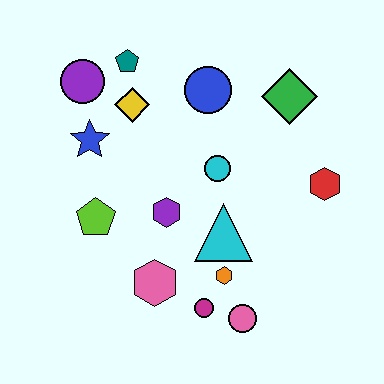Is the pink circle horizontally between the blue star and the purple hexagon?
No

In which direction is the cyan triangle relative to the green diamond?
The cyan triangle is below the green diamond.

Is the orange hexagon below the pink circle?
No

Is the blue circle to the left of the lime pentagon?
No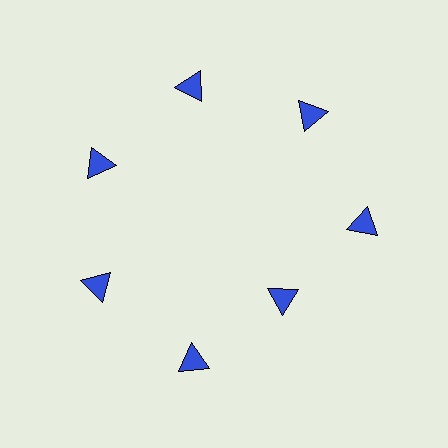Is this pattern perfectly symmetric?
No. The 7 blue triangles are arranged in a ring, but one element near the 5 o'clock position is pulled inward toward the center, breaking the 7-fold rotational symmetry.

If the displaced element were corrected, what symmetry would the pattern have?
It would have 7-fold rotational symmetry — the pattern would map onto itself every 51 degrees.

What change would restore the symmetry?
The symmetry would be restored by moving it outward, back onto the ring so that all 7 triangles sit at equal angles and equal distance from the center.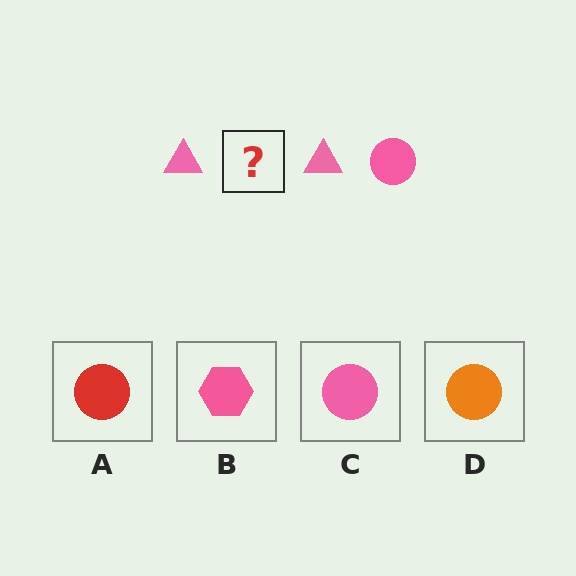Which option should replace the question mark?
Option C.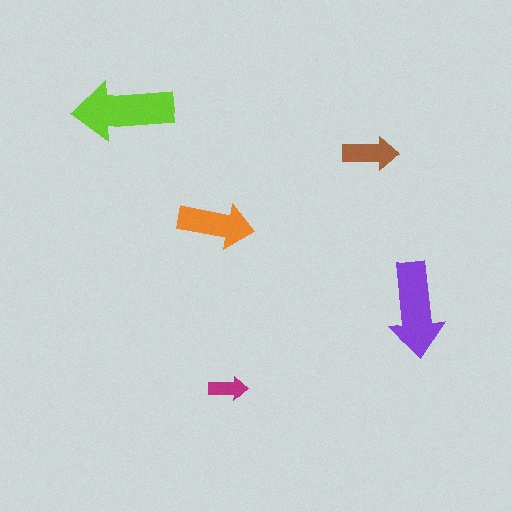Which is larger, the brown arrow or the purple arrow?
The purple one.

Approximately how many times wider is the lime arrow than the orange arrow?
About 1.5 times wider.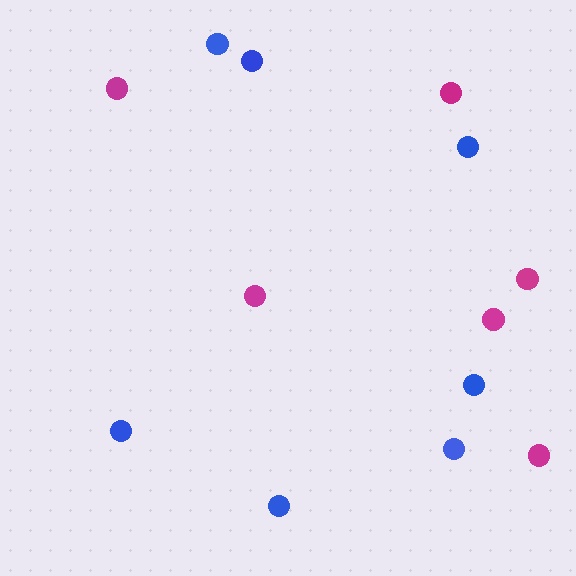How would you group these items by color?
There are 2 groups: one group of blue circles (7) and one group of magenta circles (6).